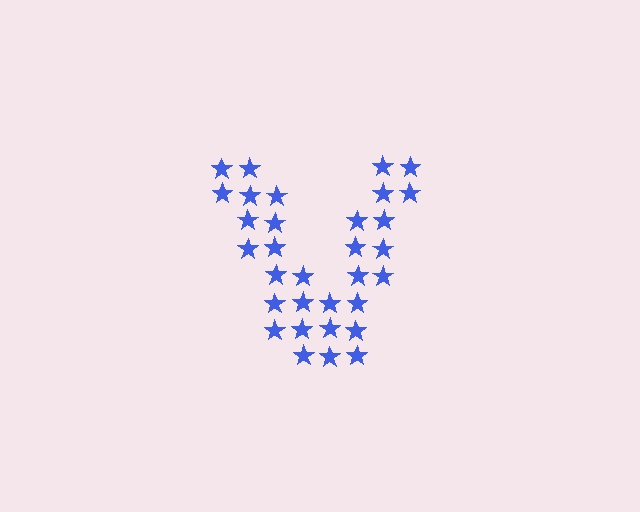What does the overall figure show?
The overall figure shows the letter V.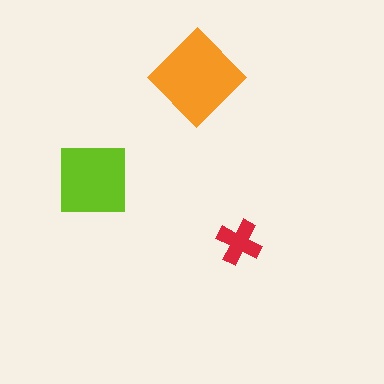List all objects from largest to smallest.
The orange diamond, the lime square, the red cross.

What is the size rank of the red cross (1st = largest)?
3rd.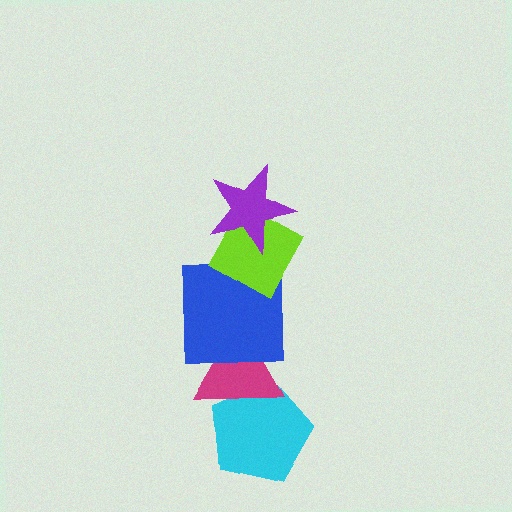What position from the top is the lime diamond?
The lime diamond is 2nd from the top.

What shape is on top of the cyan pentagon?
The magenta triangle is on top of the cyan pentagon.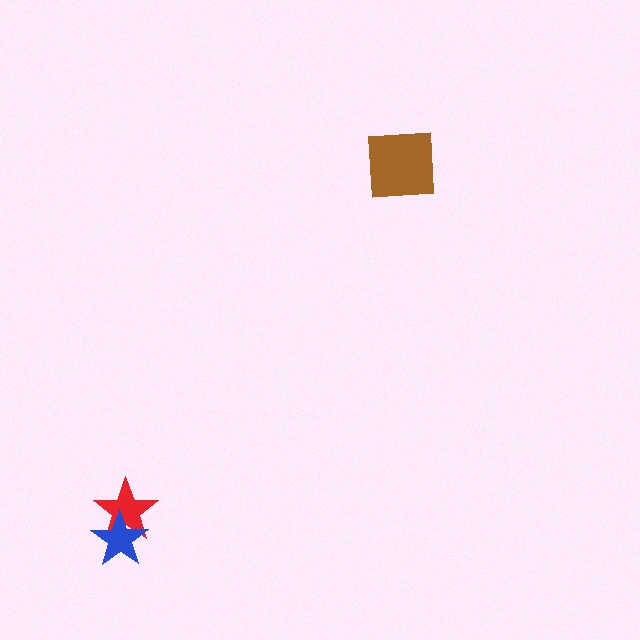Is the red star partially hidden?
Yes, it is partially covered by another shape.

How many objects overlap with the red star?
1 object overlaps with the red star.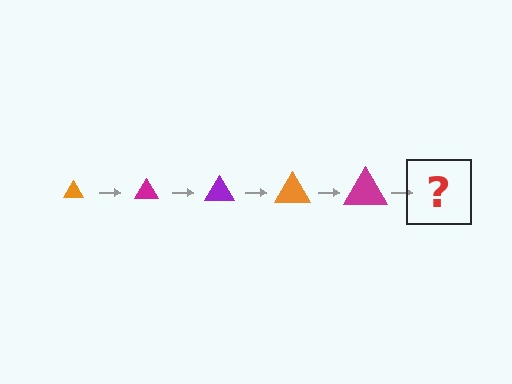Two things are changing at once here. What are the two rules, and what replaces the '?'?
The two rules are that the triangle grows larger each step and the color cycles through orange, magenta, and purple. The '?' should be a purple triangle, larger than the previous one.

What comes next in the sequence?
The next element should be a purple triangle, larger than the previous one.